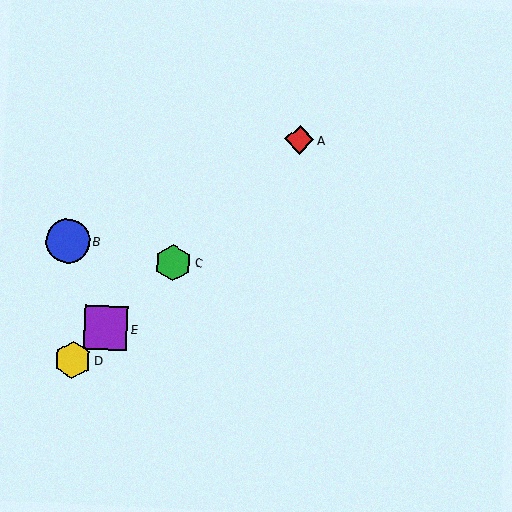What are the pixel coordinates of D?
Object D is at (73, 360).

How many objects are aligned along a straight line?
4 objects (A, C, D, E) are aligned along a straight line.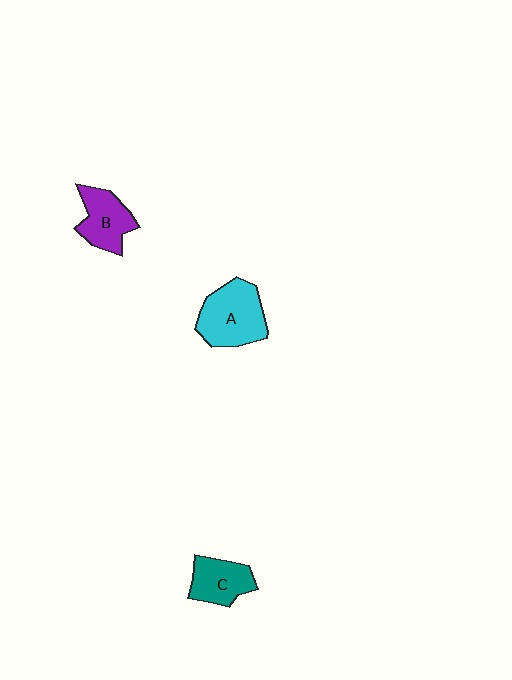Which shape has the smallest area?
Shape C (teal).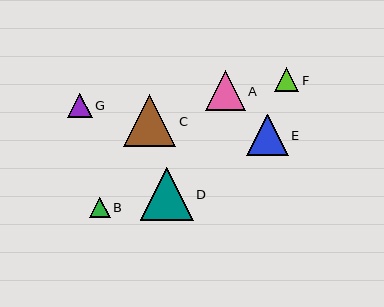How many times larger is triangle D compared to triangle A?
Triangle D is approximately 1.3 times the size of triangle A.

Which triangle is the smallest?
Triangle B is the smallest with a size of approximately 20 pixels.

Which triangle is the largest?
Triangle D is the largest with a size of approximately 53 pixels.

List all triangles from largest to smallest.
From largest to smallest: D, C, E, A, F, G, B.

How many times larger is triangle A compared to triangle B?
Triangle A is approximately 2.0 times the size of triangle B.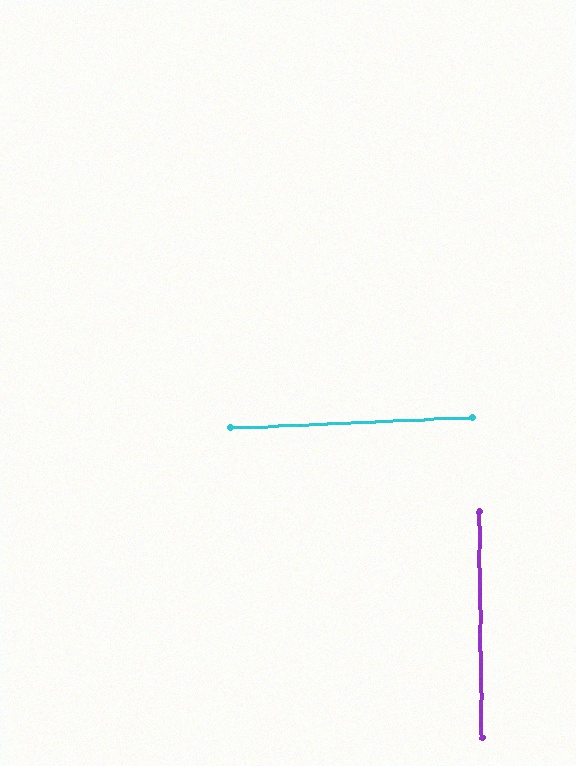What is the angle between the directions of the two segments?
Approximately 88 degrees.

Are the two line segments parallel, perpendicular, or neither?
Perpendicular — they meet at approximately 88°.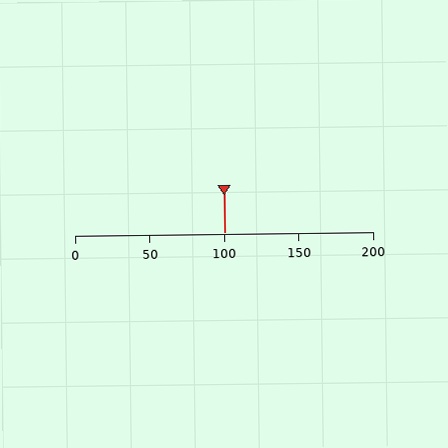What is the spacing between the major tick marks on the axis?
The major ticks are spaced 50 apart.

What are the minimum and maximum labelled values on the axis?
The axis runs from 0 to 200.